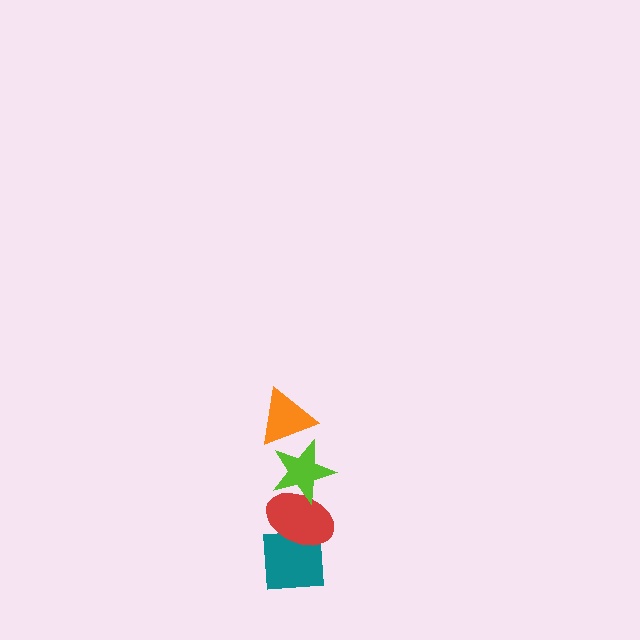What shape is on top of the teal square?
The red ellipse is on top of the teal square.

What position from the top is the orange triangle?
The orange triangle is 1st from the top.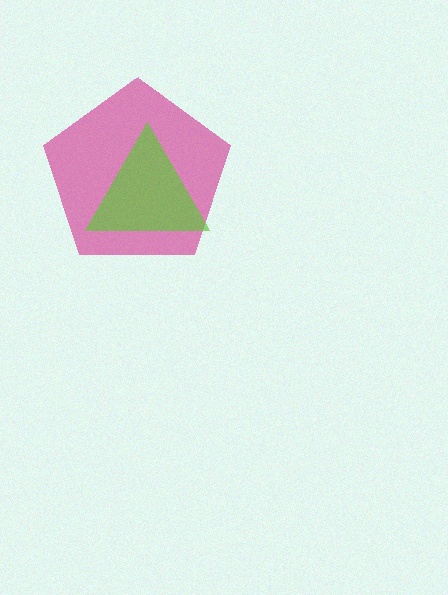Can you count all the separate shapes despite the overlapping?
Yes, there are 2 separate shapes.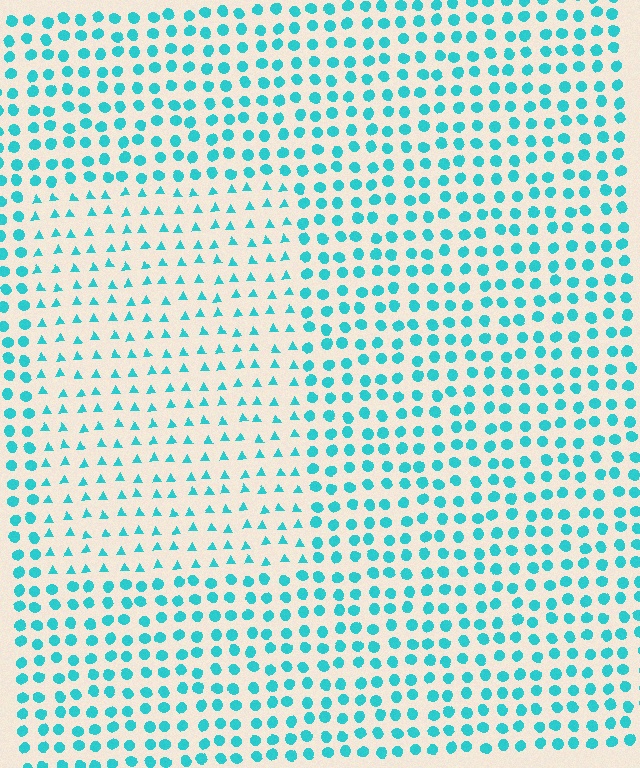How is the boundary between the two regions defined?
The boundary is defined by a change in element shape: triangles inside vs. circles outside. All elements share the same color and spacing.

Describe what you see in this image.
The image is filled with small cyan elements arranged in a uniform grid. A rectangle-shaped region contains triangles, while the surrounding area contains circles. The boundary is defined purely by the change in element shape.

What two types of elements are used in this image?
The image uses triangles inside the rectangle region and circles outside it.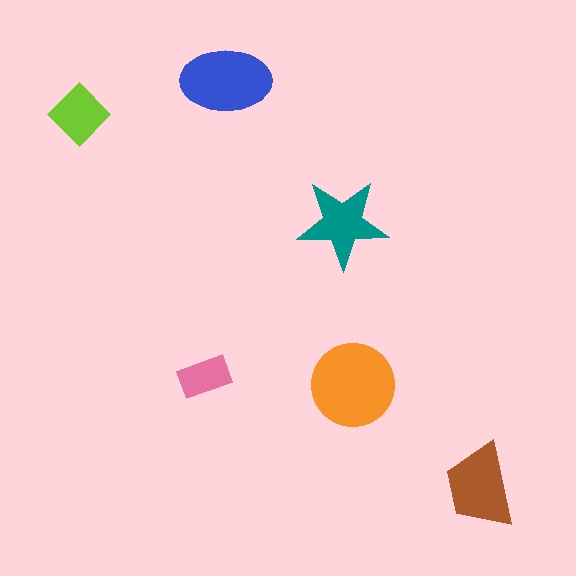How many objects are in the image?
There are 6 objects in the image.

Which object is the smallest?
The pink rectangle.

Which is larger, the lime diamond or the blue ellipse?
The blue ellipse.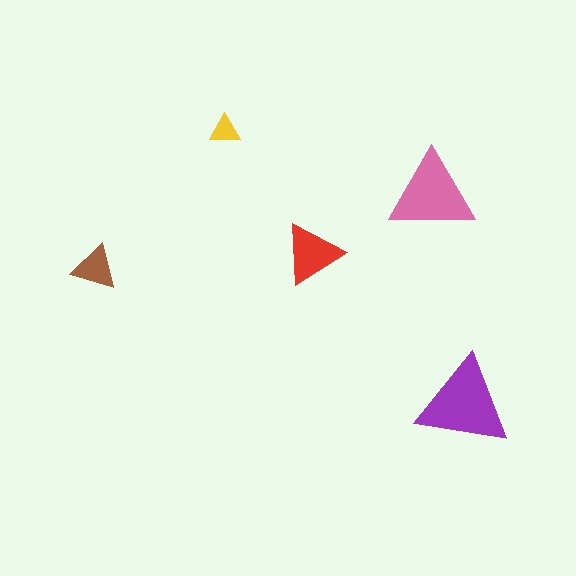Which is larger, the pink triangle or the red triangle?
The pink one.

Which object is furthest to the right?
The purple triangle is rightmost.